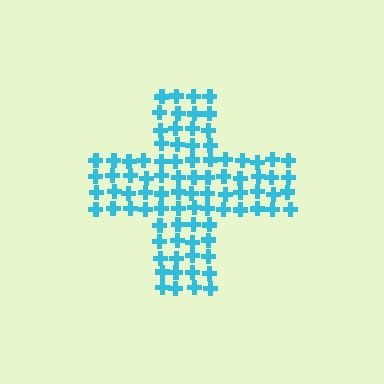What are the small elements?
The small elements are crosses.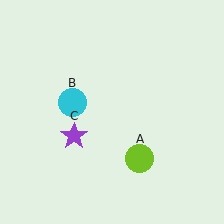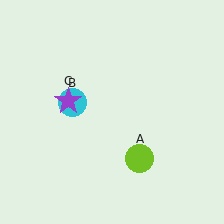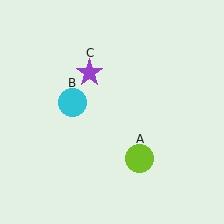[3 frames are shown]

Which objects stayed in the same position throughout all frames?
Lime circle (object A) and cyan circle (object B) remained stationary.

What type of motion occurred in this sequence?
The purple star (object C) rotated clockwise around the center of the scene.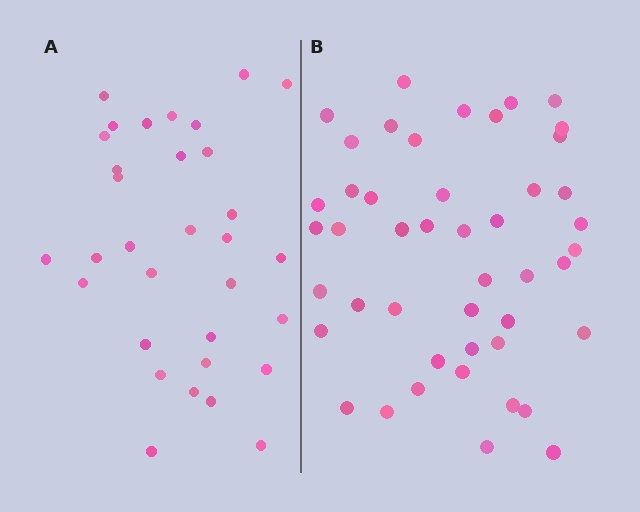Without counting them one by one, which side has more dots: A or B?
Region B (the right region) has more dots.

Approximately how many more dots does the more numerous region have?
Region B has approximately 15 more dots than region A.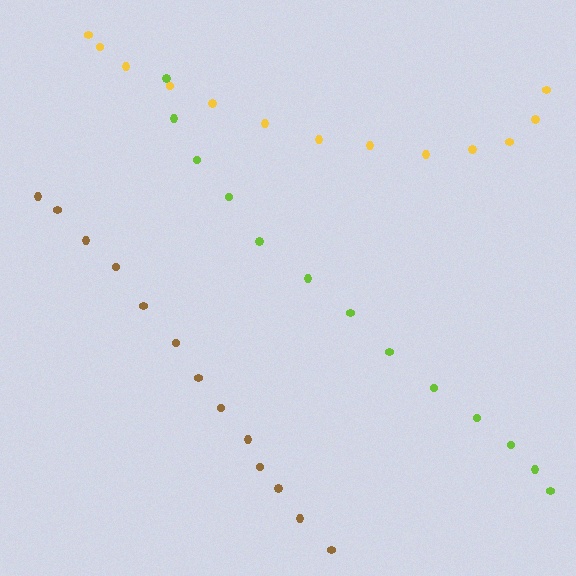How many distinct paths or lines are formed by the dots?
There are 3 distinct paths.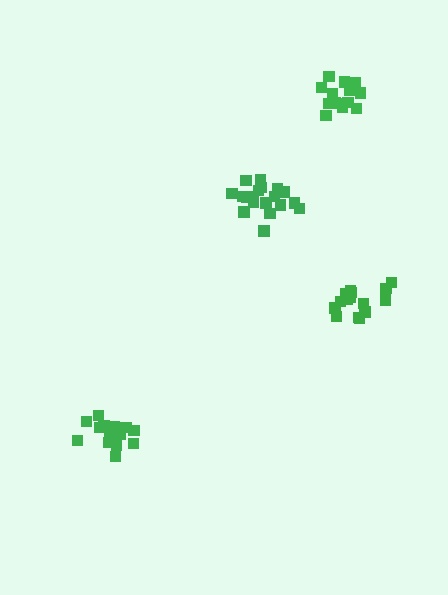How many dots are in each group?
Group 1: 15 dots, Group 2: 18 dots, Group 3: 15 dots, Group 4: 18 dots (66 total).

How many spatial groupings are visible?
There are 4 spatial groupings.